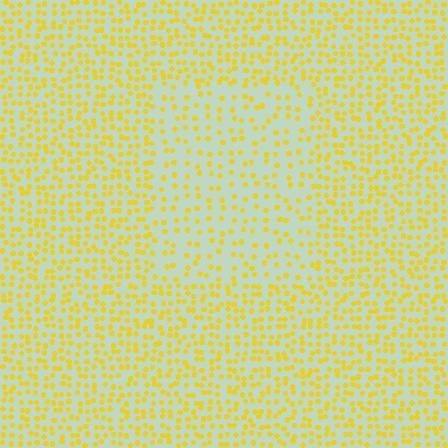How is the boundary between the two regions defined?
The boundary is defined by a change in element density (approximately 1.9x ratio). All elements are the same color, size, and shape.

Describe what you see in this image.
The image contains small yellow elements arranged at two different densities. A rectangle-shaped region is visible where the elements are less densely packed than the surrounding area.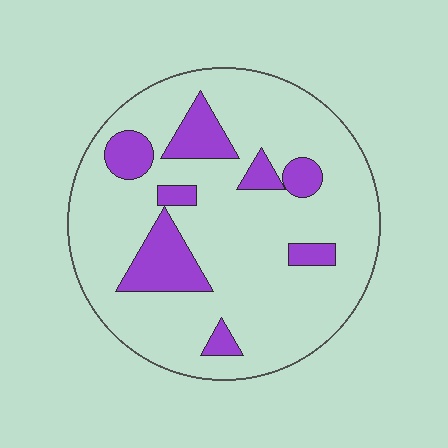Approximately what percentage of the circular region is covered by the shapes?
Approximately 20%.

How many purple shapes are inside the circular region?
8.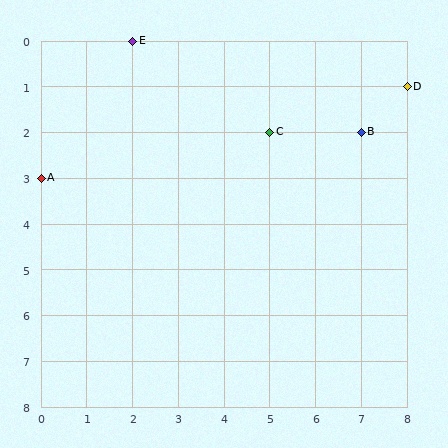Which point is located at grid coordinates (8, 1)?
Point D is at (8, 1).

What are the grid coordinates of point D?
Point D is at grid coordinates (8, 1).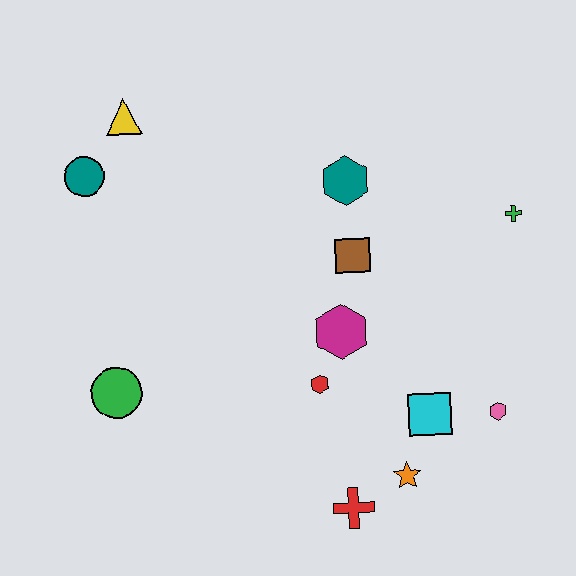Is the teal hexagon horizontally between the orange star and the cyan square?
No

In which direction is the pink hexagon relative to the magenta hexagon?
The pink hexagon is to the right of the magenta hexagon.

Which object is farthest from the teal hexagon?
The red cross is farthest from the teal hexagon.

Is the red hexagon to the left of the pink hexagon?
Yes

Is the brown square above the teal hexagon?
No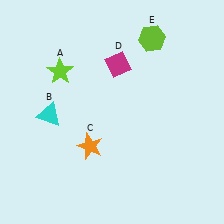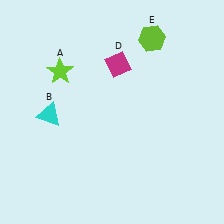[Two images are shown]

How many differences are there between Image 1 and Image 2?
There is 1 difference between the two images.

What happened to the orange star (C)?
The orange star (C) was removed in Image 2. It was in the bottom-left area of Image 1.